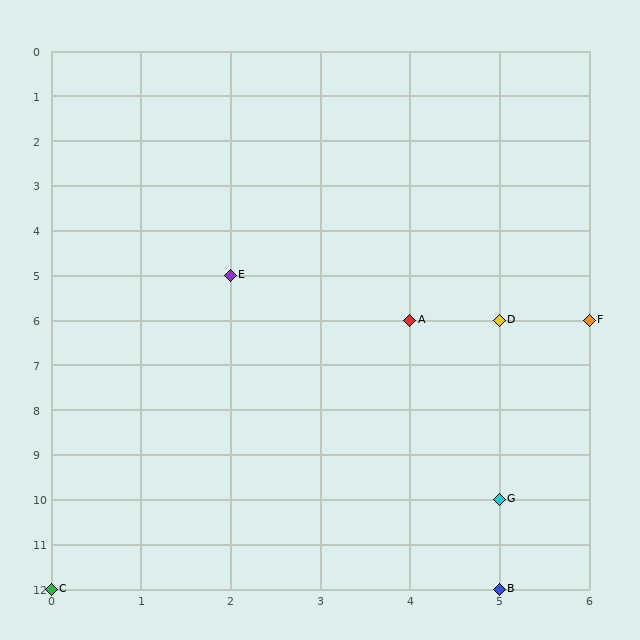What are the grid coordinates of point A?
Point A is at grid coordinates (4, 6).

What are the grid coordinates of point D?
Point D is at grid coordinates (5, 6).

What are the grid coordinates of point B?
Point B is at grid coordinates (5, 12).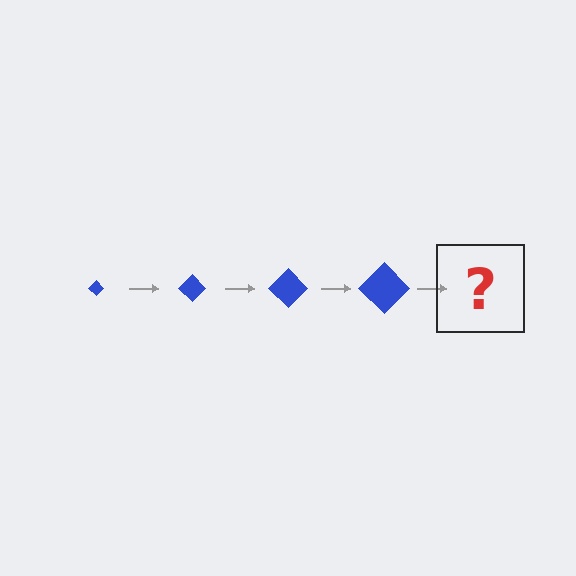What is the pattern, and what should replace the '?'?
The pattern is that the diamond gets progressively larger each step. The '?' should be a blue diamond, larger than the previous one.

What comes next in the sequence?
The next element should be a blue diamond, larger than the previous one.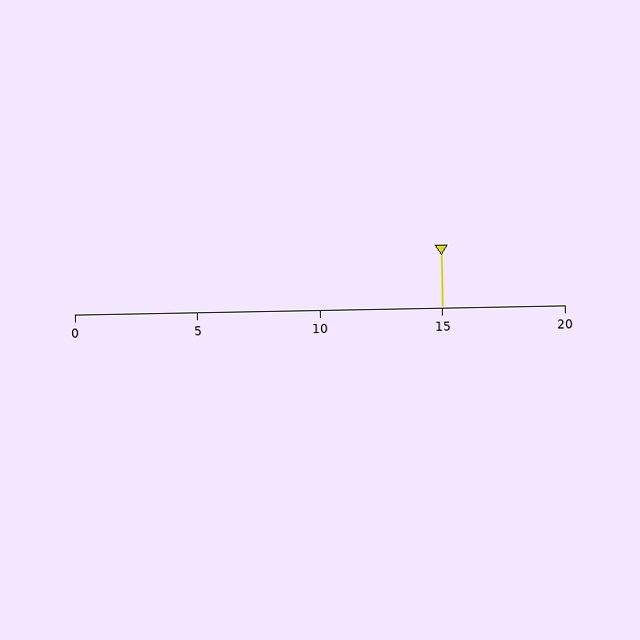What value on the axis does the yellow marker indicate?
The marker indicates approximately 15.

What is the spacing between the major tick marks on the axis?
The major ticks are spaced 5 apart.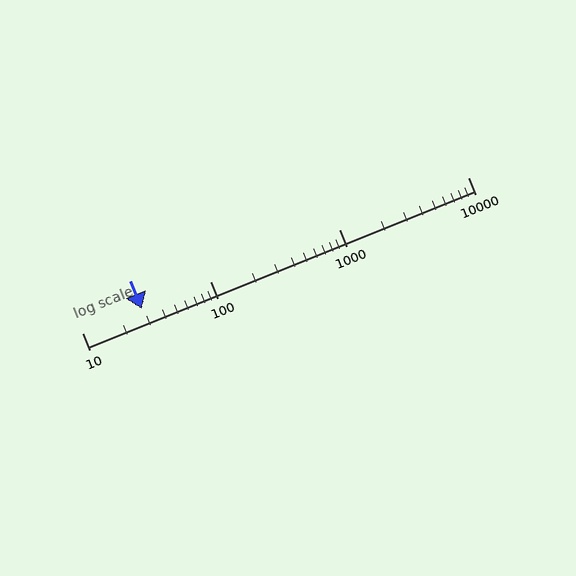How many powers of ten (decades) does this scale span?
The scale spans 3 decades, from 10 to 10000.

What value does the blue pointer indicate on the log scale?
The pointer indicates approximately 29.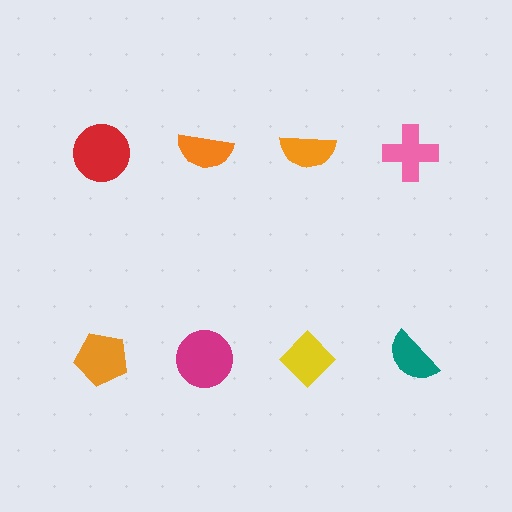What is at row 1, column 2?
An orange semicircle.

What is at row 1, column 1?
A red circle.